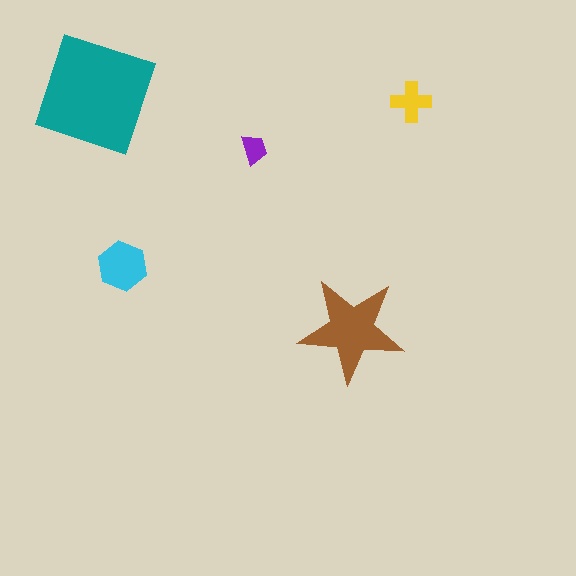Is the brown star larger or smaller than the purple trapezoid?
Larger.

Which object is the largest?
The teal square.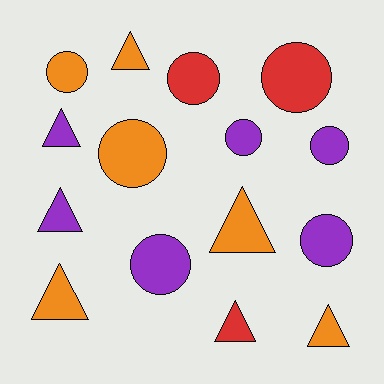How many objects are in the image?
There are 15 objects.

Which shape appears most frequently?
Circle, with 8 objects.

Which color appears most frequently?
Orange, with 6 objects.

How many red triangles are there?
There is 1 red triangle.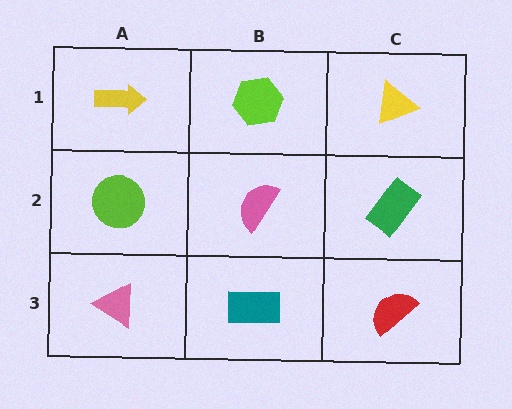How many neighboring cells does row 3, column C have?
2.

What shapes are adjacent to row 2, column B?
A lime hexagon (row 1, column B), a teal rectangle (row 3, column B), a lime circle (row 2, column A), a green rectangle (row 2, column C).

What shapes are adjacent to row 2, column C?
A yellow triangle (row 1, column C), a red semicircle (row 3, column C), a pink semicircle (row 2, column B).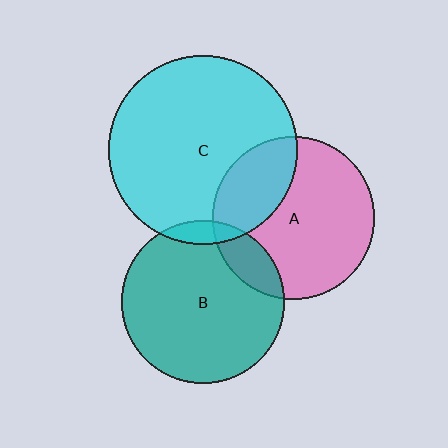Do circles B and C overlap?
Yes.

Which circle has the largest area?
Circle C (cyan).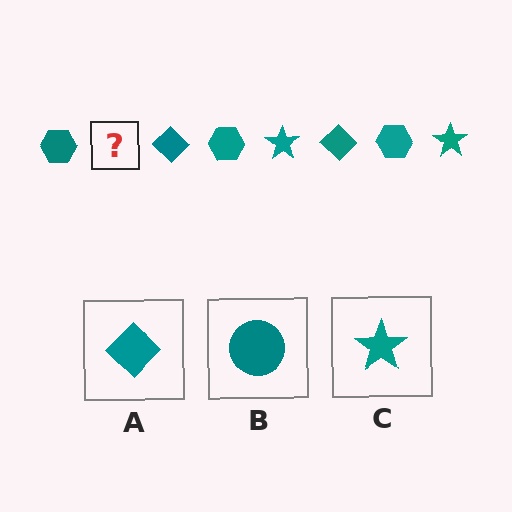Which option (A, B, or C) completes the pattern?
C.